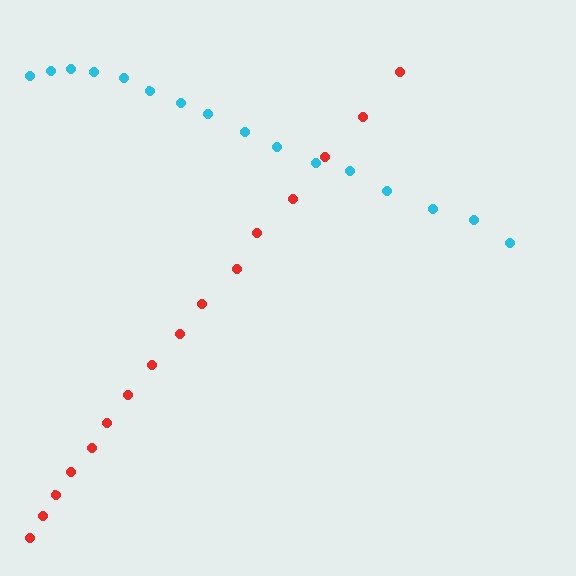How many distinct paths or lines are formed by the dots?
There are 2 distinct paths.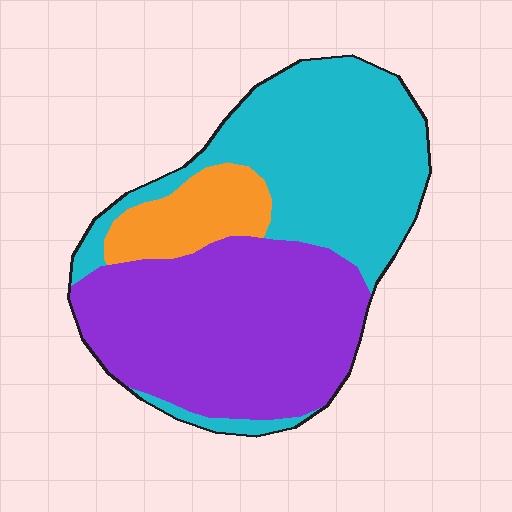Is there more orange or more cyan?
Cyan.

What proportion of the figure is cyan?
Cyan covers 42% of the figure.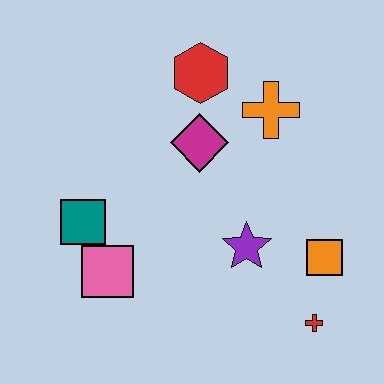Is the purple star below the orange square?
No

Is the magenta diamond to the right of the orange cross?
No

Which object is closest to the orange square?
The red cross is closest to the orange square.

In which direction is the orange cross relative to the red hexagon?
The orange cross is to the right of the red hexagon.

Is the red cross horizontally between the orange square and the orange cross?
Yes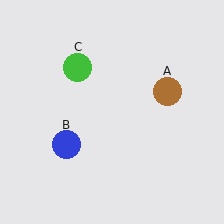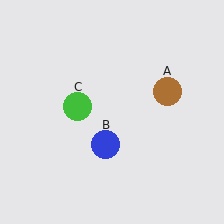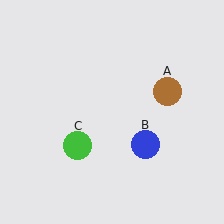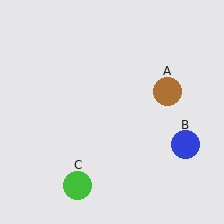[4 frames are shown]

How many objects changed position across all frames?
2 objects changed position: blue circle (object B), green circle (object C).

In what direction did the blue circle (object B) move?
The blue circle (object B) moved right.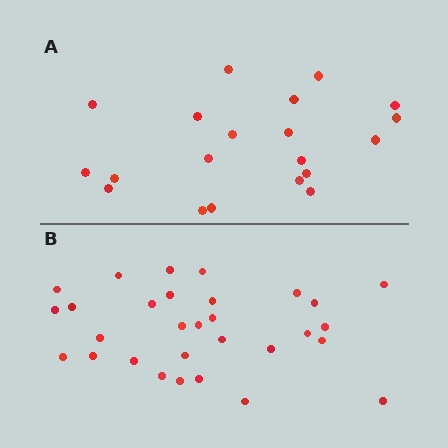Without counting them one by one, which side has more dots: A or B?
Region B (the bottom region) has more dots.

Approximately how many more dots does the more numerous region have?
Region B has roughly 10 or so more dots than region A.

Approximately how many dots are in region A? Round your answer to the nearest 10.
About 20 dots.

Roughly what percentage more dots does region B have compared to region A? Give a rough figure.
About 50% more.